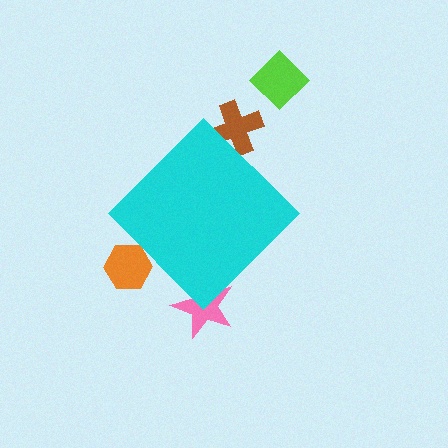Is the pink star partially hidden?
Yes, the pink star is partially hidden behind the cyan diamond.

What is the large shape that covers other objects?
A cyan diamond.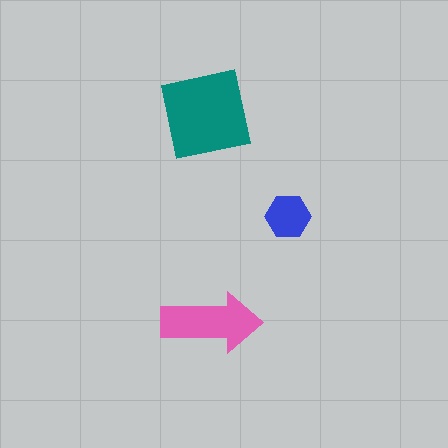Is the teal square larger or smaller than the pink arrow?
Larger.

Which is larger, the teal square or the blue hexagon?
The teal square.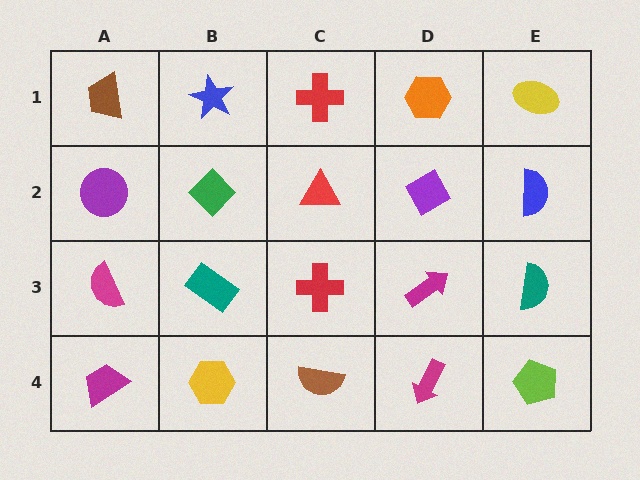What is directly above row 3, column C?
A red triangle.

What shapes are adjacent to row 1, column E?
A blue semicircle (row 2, column E), an orange hexagon (row 1, column D).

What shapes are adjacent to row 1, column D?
A purple diamond (row 2, column D), a red cross (row 1, column C), a yellow ellipse (row 1, column E).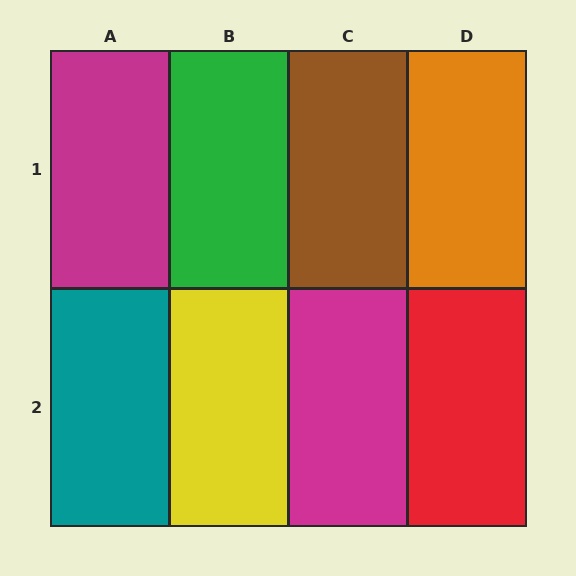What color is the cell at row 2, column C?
Magenta.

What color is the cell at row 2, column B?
Yellow.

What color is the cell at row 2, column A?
Teal.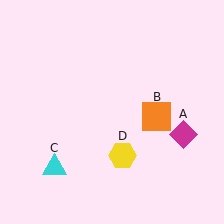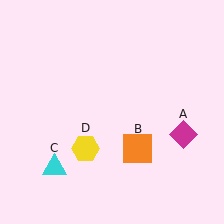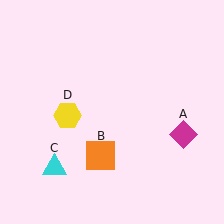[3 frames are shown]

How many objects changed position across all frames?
2 objects changed position: orange square (object B), yellow hexagon (object D).